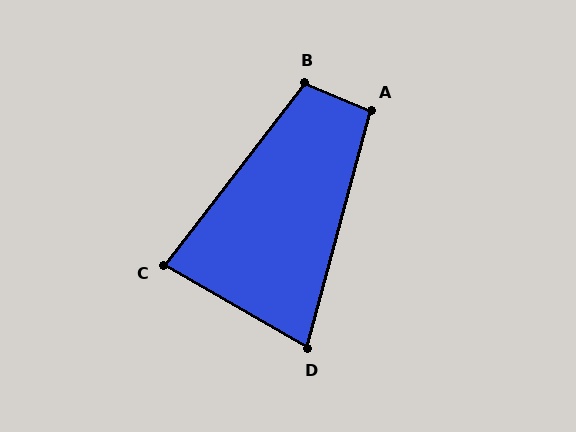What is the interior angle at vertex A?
Approximately 98 degrees (obtuse).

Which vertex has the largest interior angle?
B, at approximately 105 degrees.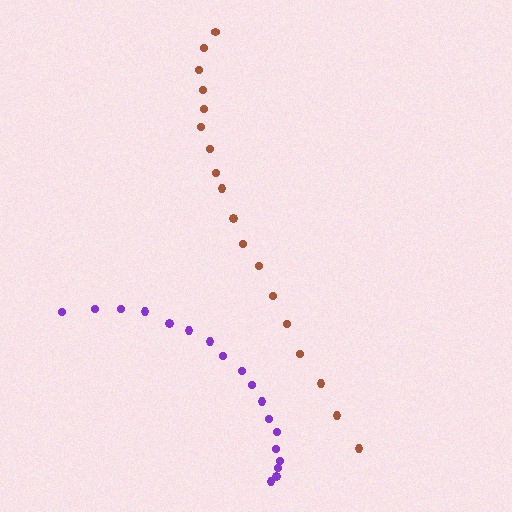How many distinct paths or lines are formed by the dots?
There are 2 distinct paths.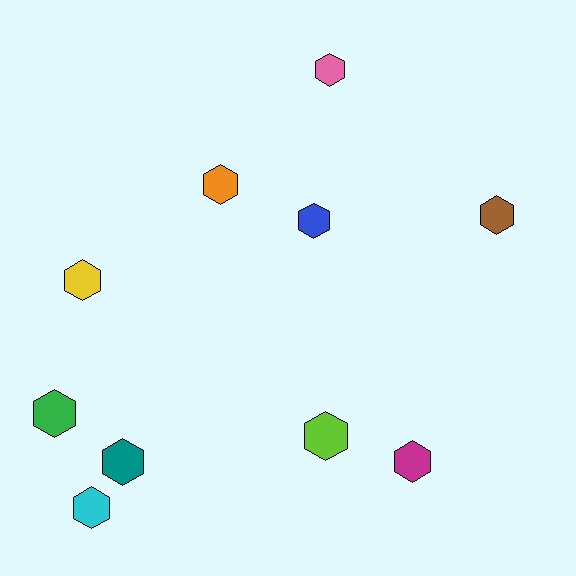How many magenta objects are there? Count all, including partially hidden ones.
There is 1 magenta object.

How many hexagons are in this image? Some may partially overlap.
There are 10 hexagons.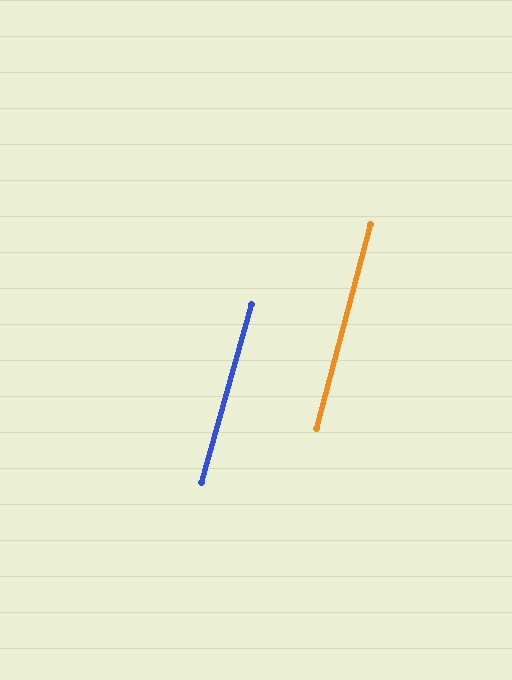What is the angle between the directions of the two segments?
Approximately 1 degree.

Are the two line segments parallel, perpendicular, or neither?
Parallel — their directions differ by only 0.8°.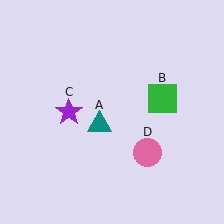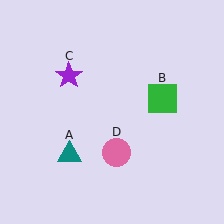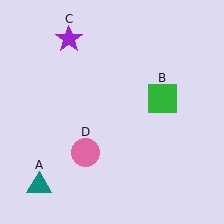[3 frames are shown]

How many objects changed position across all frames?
3 objects changed position: teal triangle (object A), purple star (object C), pink circle (object D).